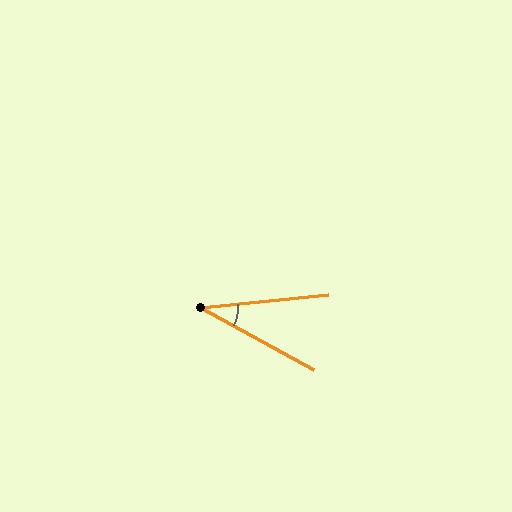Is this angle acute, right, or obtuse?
It is acute.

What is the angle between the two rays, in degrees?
Approximately 35 degrees.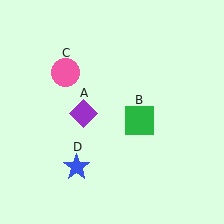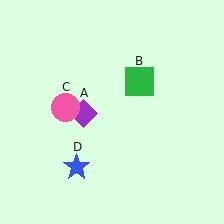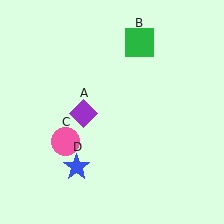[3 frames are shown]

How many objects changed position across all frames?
2 objects changed position: green square (object B), pink circle (object C).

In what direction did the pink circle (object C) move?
The pink circle (object C) moved down.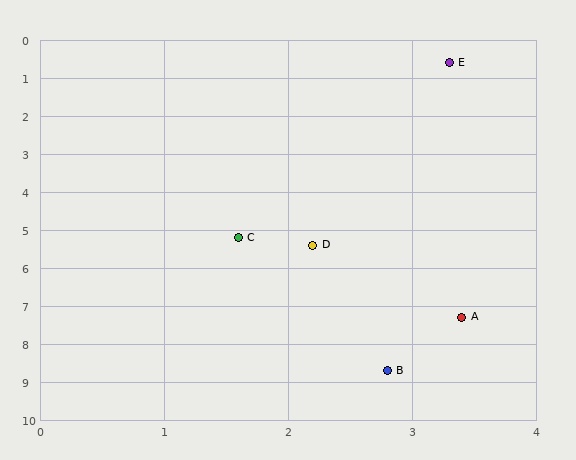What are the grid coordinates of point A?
Point A is at approximately (3.4, 7.3).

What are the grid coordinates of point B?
Point B is at approximately (2.8, 8.7).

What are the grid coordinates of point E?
Point E is at approximately (3.3, 0.6).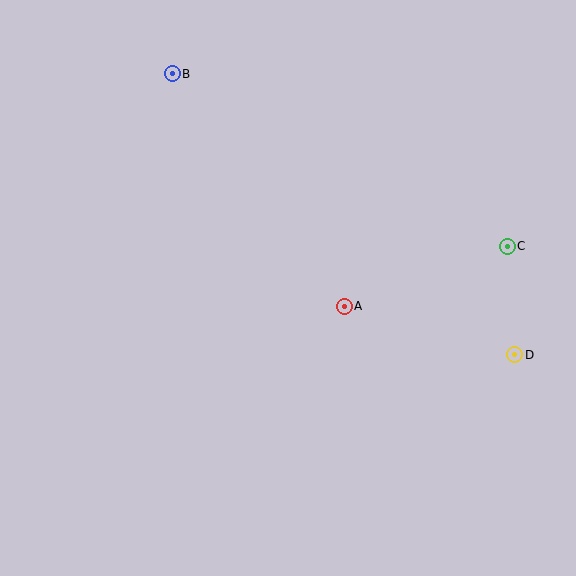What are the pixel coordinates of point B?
Point B is at (172, 74).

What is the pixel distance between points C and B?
The distance between C and B is 377 pixels.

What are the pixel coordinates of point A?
Point A is at (344, 306).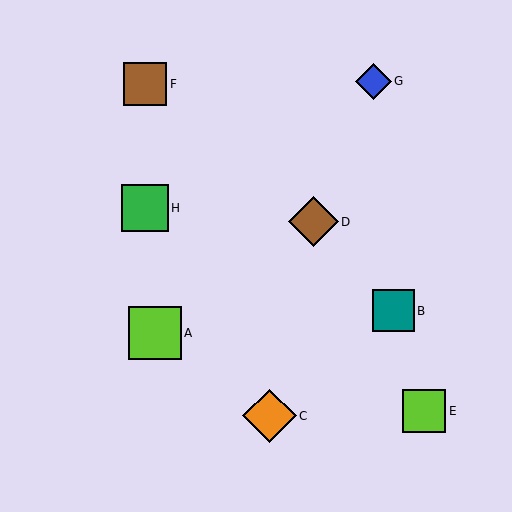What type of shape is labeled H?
Shape H is a green square.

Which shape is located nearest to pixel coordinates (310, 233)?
The brown diamond (labeled D) at (314, 222) is nearest to that location.